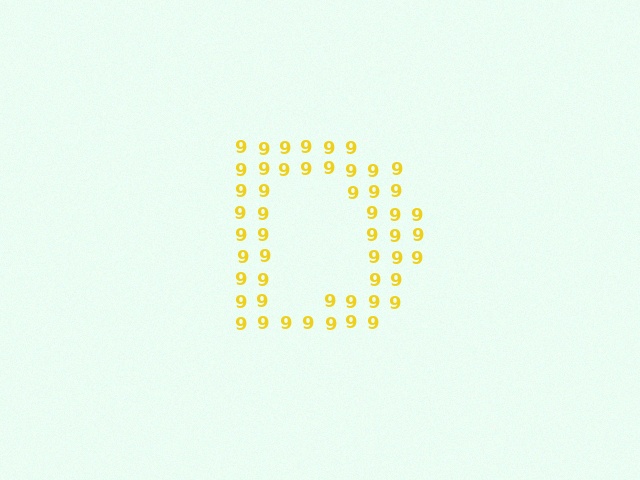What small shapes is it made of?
It is made of small digit 9's.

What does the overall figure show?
The overall figure shows the letter D.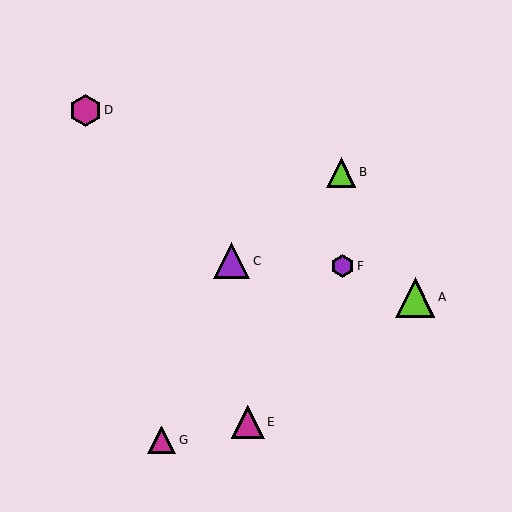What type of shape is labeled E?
Shape E is a magenta triangle.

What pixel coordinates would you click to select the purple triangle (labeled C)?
Click at (232, 261) to select the purple triangle C.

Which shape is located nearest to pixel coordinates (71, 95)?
The magenta hexagon (labeled D) at (85, 110) is nearest to that location.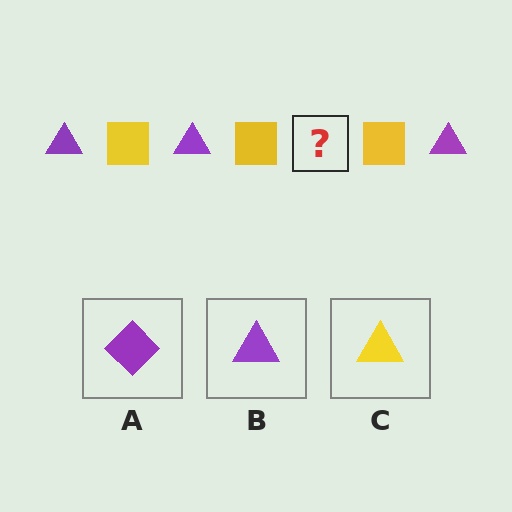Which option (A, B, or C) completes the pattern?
B.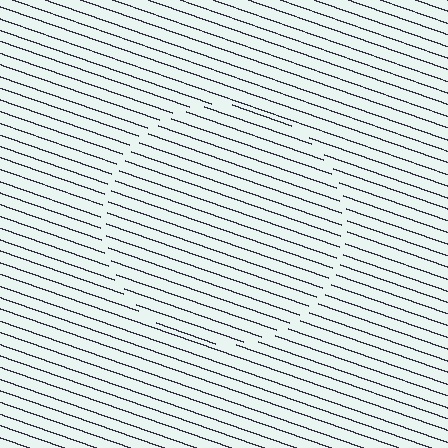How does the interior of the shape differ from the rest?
The interior of the shape contains the same grating, shifted by half a period — the contour is defined by the phase discontinuity where line-ends from the inner and outer gratings abut.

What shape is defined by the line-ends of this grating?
An illusory circle. The interior of the shape contains the same grating, shifted by half a period — the contour is defined by the phase discontinuity where line-ends from the inner and outer gratings abut.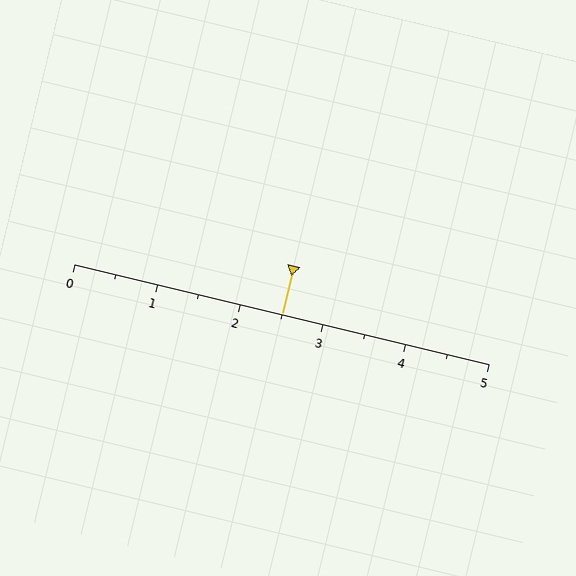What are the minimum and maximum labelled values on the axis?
The axis runs from 0 to 5.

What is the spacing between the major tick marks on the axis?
The major ticks are spaced 1 apart.